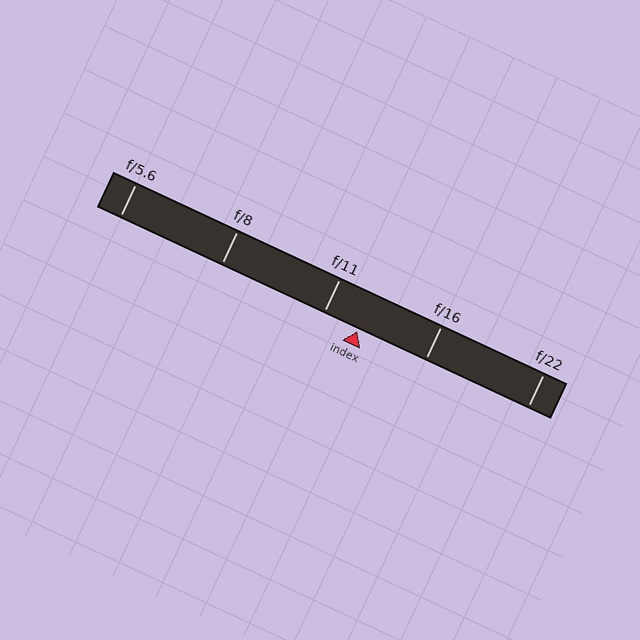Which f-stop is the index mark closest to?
The index mark is closest to f/11.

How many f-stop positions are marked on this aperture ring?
There are 5 f-stop positions marked.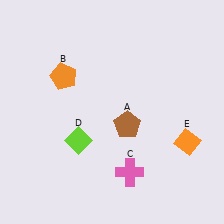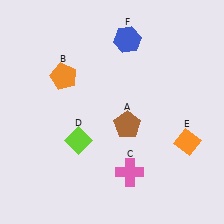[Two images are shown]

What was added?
A blue hexagon (F) was added in Image 2.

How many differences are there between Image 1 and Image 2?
There is 1 difference between the two images.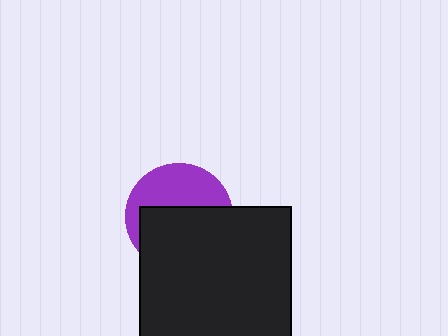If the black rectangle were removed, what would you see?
You would see the complete purple circle.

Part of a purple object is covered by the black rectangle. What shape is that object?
It is a circle.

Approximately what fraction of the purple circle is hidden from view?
Roughly 57% of the purple circle is hidden behind the black rectangle.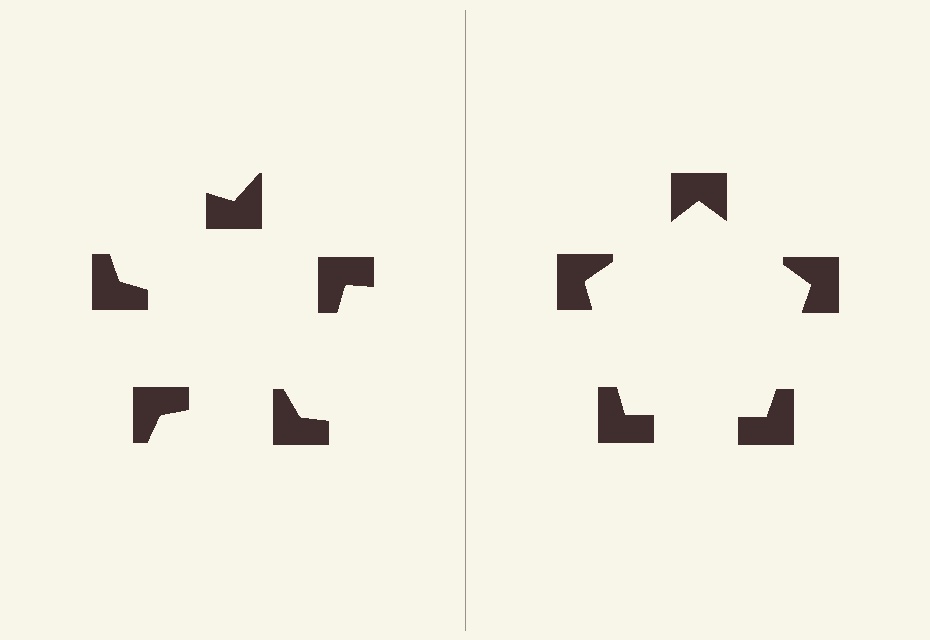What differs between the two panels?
The notched squares are positioned identically on both sides; only the wedge orientations differ. On the right they align to a pentagon; on the left they are misaligned.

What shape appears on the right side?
An illusory pentagon.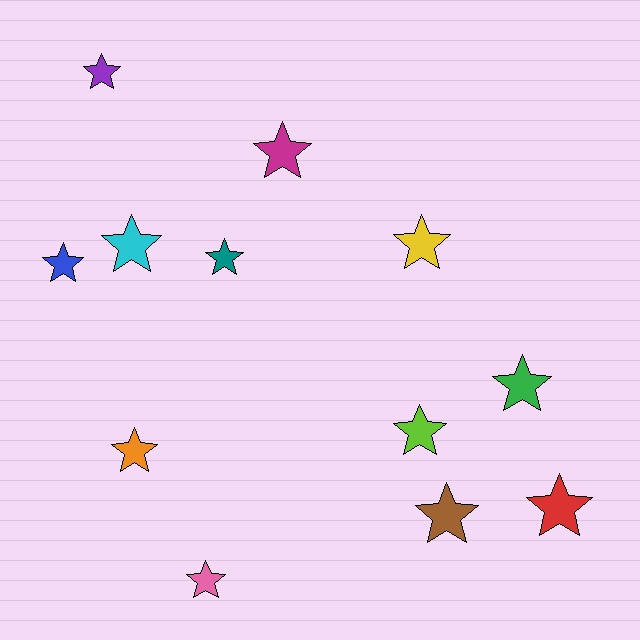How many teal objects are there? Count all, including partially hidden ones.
There is 1 teal object.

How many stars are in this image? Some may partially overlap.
There are 12 stars.